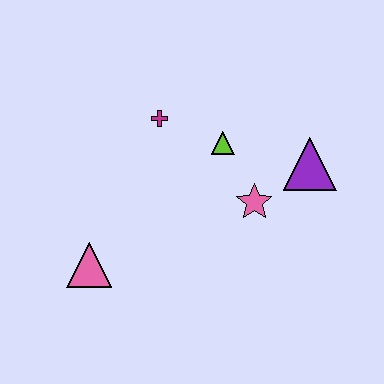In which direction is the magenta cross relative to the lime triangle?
The magenta cross is to the left of the lime triangle.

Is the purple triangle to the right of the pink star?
Yes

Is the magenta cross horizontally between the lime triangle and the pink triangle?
Yes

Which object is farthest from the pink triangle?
The purple triangle is farthest from the pink triangle.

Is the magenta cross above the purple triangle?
Yes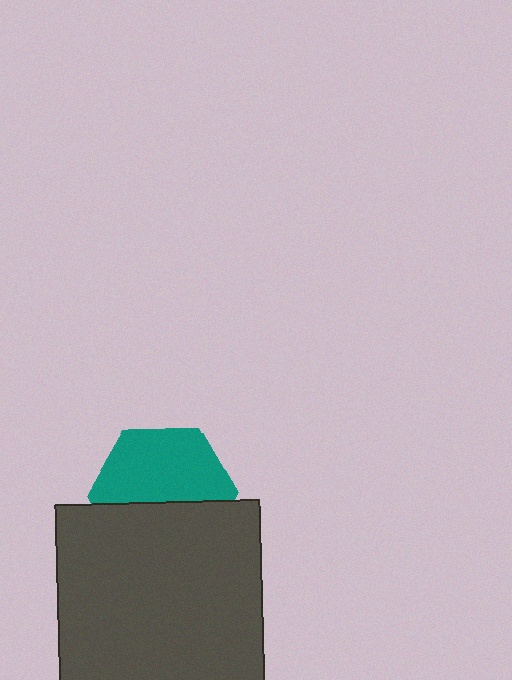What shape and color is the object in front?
The object in front is a dark gray square.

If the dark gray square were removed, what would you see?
You would see the complete teal hexagon.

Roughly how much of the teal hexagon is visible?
About half of it is visible (roughly 58%).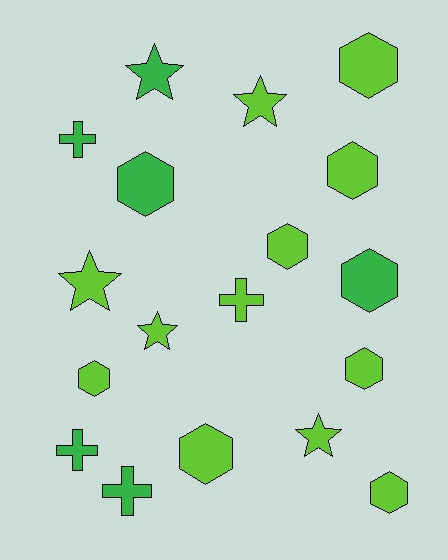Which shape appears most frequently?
Hexagon, with 9 objects.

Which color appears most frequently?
Lime, with 12 objects.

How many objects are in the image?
There are 18 objects.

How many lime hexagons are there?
There are 7 lime hexagons.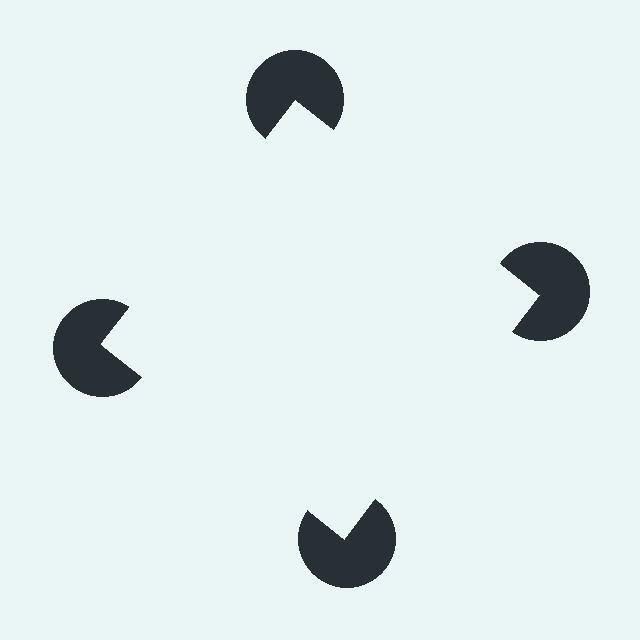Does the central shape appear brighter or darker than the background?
It typically appears slightly brighter than the background, even though no actual brightness change is drawn.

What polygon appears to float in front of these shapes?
An illusory square — its edges are inferred from the aligned wedge cuts in the pac-man discs, not physically drawn.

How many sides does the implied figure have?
4 sides.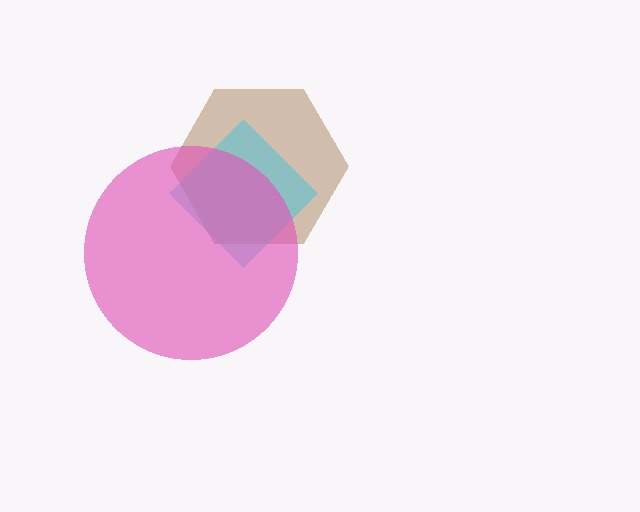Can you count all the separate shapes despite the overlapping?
Yes, there are 3 separate shapes.